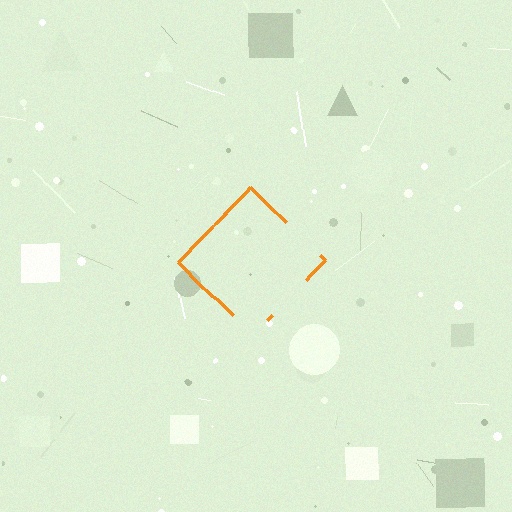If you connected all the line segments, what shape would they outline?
They would outline a diamond.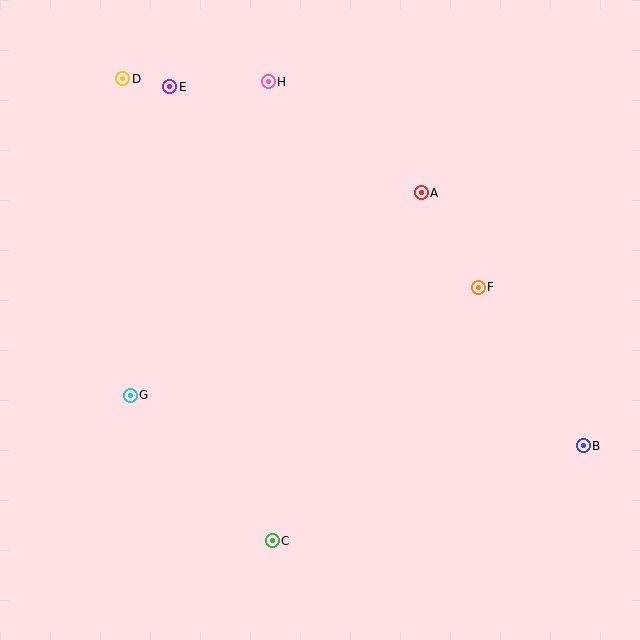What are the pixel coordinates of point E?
Point E is at (170, 87).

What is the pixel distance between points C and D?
The distance between C and D is 486 pixels.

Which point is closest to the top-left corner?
Point D is closest to the top-left corner.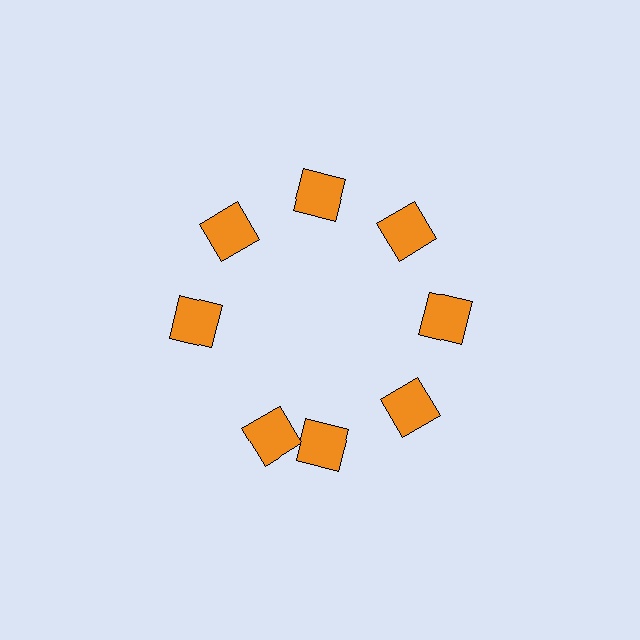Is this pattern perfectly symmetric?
No. The 8 orange squares are arranged in a ring, but one element near the 8 o'clock position is rotated out of alignment along the ring, breaking the 8-fold rotational symmetry.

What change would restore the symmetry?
The symmetry would be restored by rotating it back into even spacing with its neighbors so that all 8 squares sit at equal angles and equal distance from the center.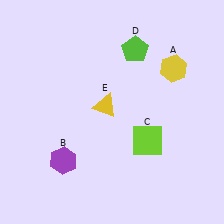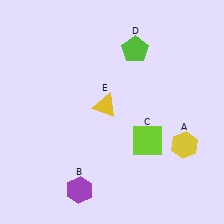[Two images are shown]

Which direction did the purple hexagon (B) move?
The purple hexagon (B) moved down.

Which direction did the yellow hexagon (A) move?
The yellow hexagon (A) moved down.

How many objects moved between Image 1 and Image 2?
2 objects moved between the two images.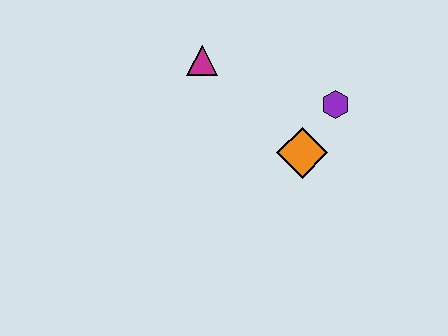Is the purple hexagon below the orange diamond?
No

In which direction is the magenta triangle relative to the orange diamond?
The magenta triangle is to the left of the orange diamond.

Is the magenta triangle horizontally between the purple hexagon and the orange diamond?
No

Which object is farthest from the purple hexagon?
The magenta triangle is farthest from the purple hexagon.